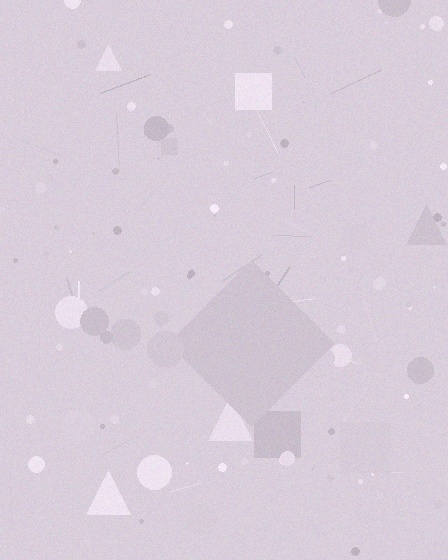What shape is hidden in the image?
A diamond is hidden in the image.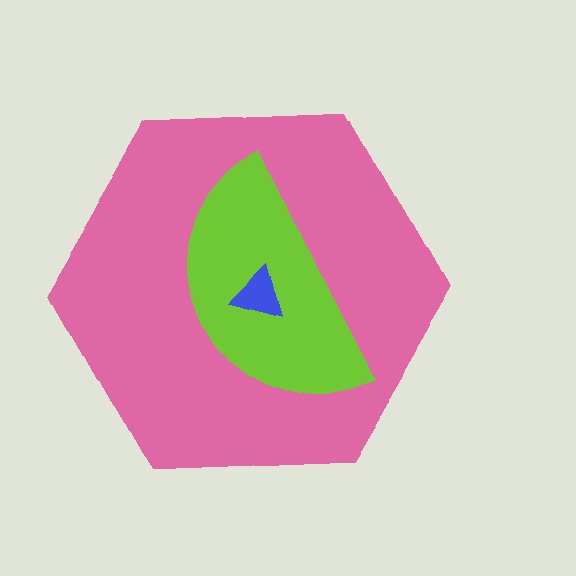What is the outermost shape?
The pink hexagon.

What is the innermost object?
The blue triangle.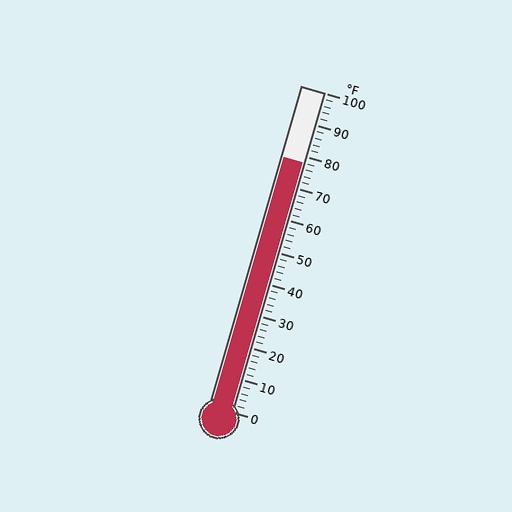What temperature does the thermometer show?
The thermometer shows approximately 78°F.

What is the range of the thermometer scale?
The thermometer scale ranges from 0°F to 100°F.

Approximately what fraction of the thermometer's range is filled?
The thermometer is filled to approximately 80% of its range.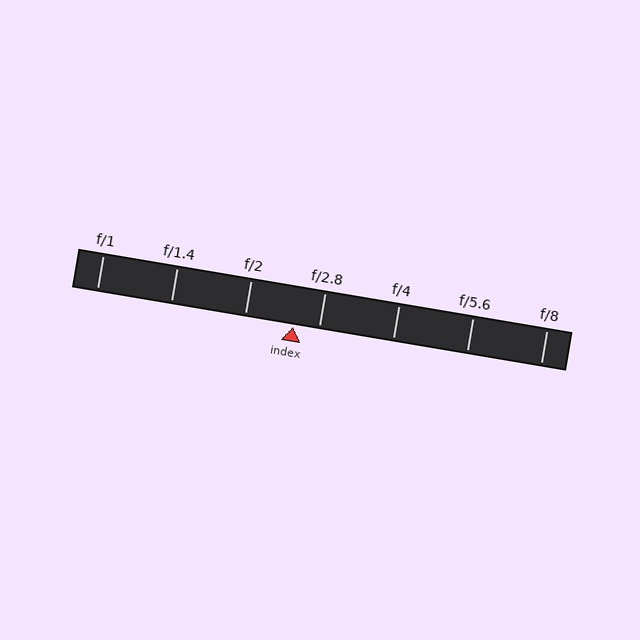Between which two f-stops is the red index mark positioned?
The index mark is between f/2 and f/2.8.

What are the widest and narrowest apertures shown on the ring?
The widest aperture shown is f/1 and the narrowest is f/8.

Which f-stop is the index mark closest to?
The index mark is closest to f/2.8.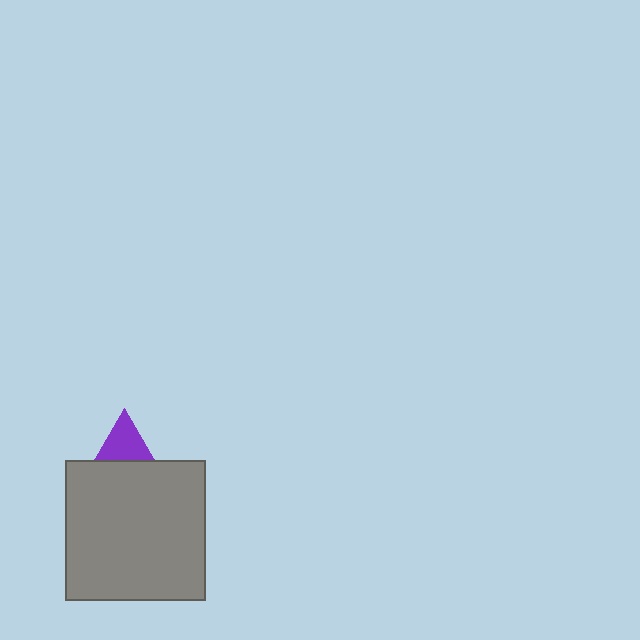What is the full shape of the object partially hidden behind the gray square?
The partially hidden object is a purple triangle.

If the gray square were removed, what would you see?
You would see the complete purple triangle.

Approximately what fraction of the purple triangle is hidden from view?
Roughly 56% of the purple triangle is hidden behind the gray square.